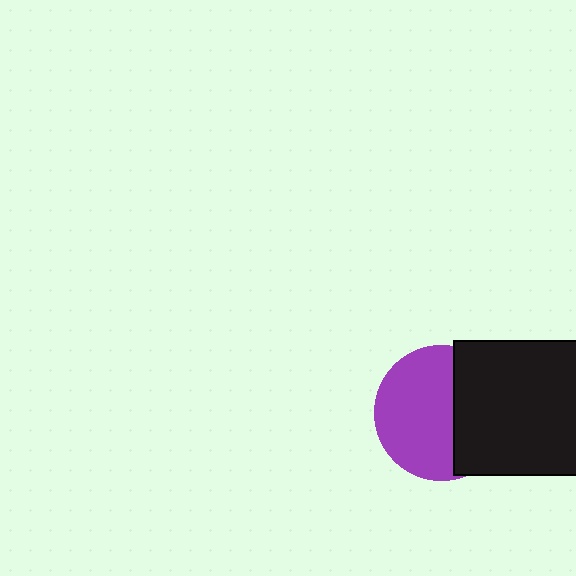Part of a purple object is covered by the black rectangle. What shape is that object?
It is a circle.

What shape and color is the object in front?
The object in front is a black rectangle.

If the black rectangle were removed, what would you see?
You would see the complete purple circle.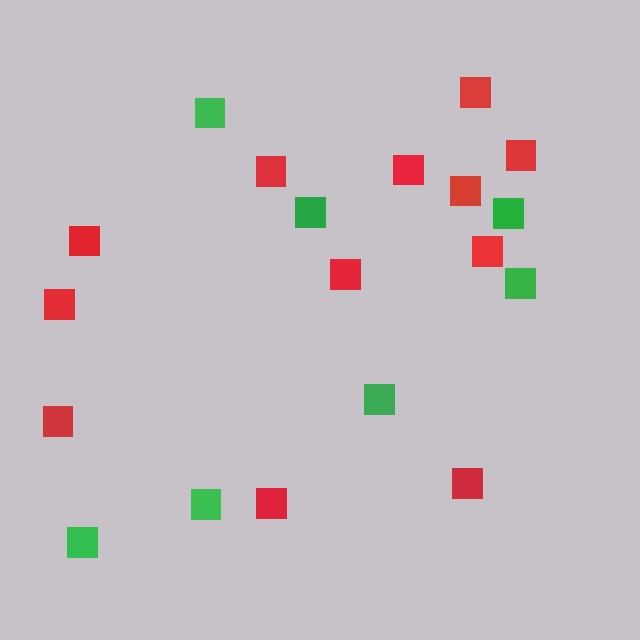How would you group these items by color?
There are 2 groups: one group of red squares (12) and one group of green squares (7).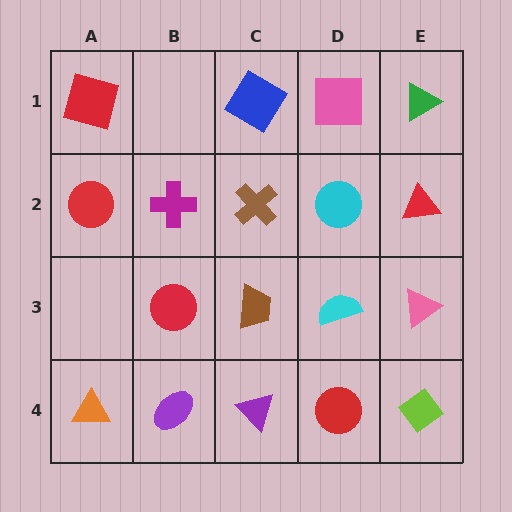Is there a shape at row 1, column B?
No, that cell is empty.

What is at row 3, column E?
A pink triangle.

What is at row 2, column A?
A red circle.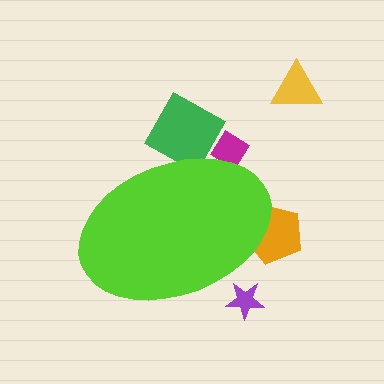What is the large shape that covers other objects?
A lime ellipse.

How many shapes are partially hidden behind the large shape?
4 shapes are partially hidden.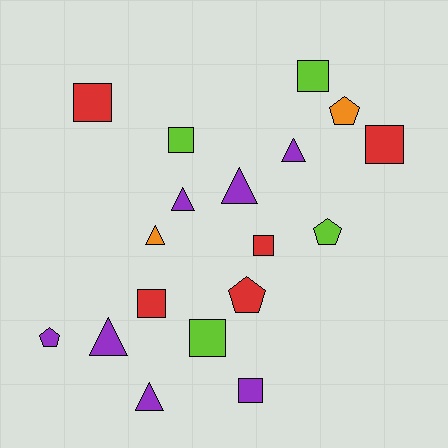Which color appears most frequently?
Purple, with 7 objects.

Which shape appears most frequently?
Square, with 8 objects.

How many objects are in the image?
There are 18 objects.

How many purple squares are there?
There is 1 purple square.